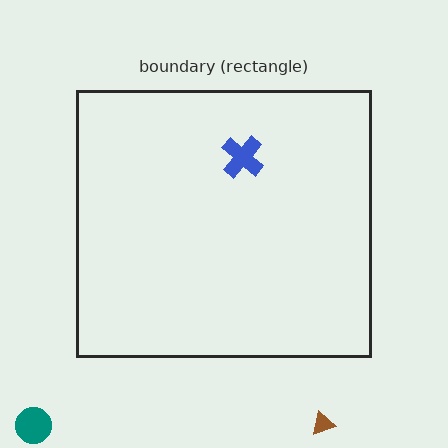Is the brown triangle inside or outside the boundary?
Outside.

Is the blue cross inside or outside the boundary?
Inside.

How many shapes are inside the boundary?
1 inside, 2 outside.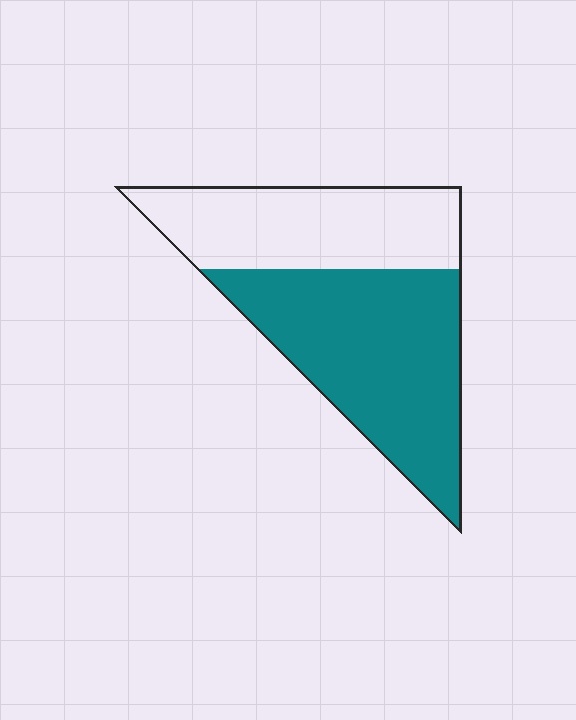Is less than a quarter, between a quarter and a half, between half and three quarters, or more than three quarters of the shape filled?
Between half and three quarters.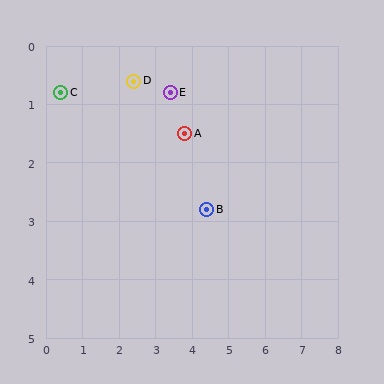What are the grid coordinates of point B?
Point B is at approximately (4.4, 2.8).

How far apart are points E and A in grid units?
Points E and A are about 0.8 grid units apart.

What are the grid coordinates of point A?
Point A is at approximately (3.8, 1.5).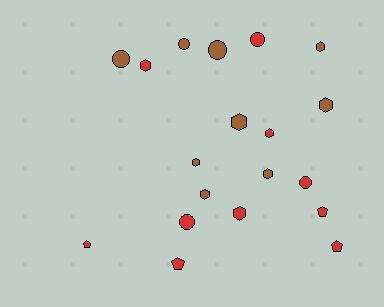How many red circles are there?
There are 3 red circles.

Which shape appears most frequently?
Hexagon, with 9 objects.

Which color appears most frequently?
Red, with 10 objects.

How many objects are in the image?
There are 19 objects.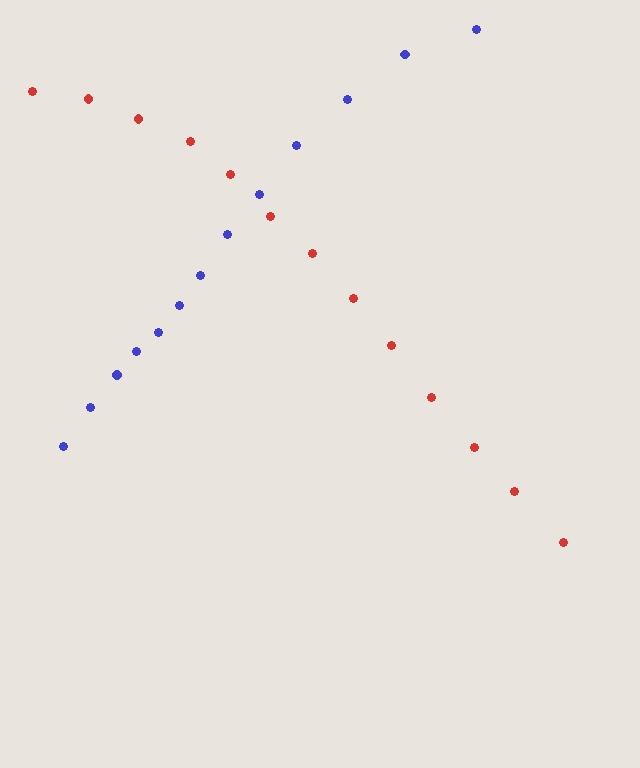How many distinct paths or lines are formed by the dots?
There are 2 distinct paths.